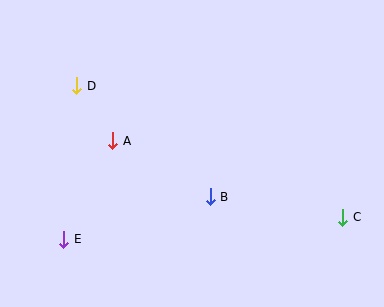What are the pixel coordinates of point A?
Point A is at (113, 141).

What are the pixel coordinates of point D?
Point D is at (77, 86).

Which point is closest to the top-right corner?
Point C is closest to the top-right corner.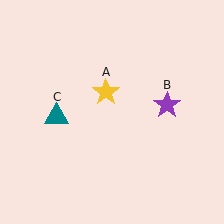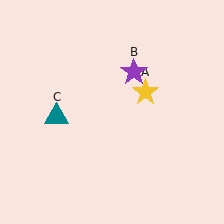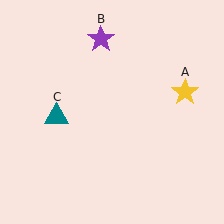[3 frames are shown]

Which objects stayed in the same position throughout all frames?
Teal triangle (object C) remained stationary.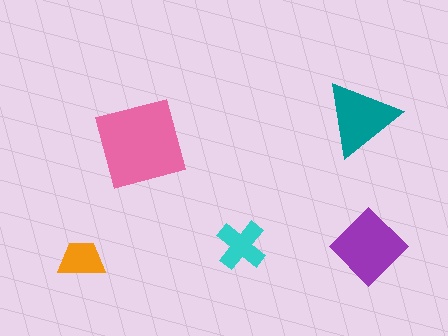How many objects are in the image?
There are 5 objects in the image.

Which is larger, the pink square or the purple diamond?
The pink square.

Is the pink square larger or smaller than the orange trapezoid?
Larger.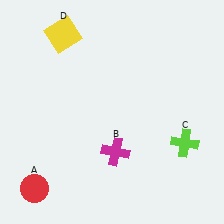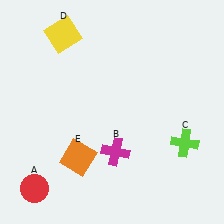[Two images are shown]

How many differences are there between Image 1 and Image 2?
There is 1 difference between the two images.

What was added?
An orange square (E) was added in Image 2.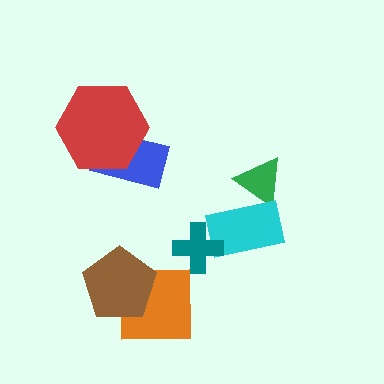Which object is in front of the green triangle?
The cyan rectangle is in front of the green triangle.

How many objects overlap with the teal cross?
1 object overlaps with the teal cross.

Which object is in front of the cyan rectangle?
The teal cross is in front of the cyan rectangle.